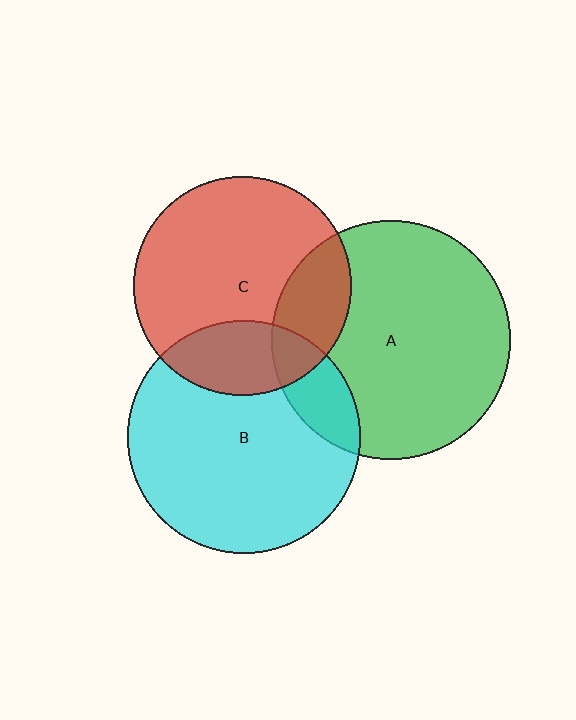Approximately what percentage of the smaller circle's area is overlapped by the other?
Approximately 15%.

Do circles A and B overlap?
Yes.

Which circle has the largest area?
Circle A (green).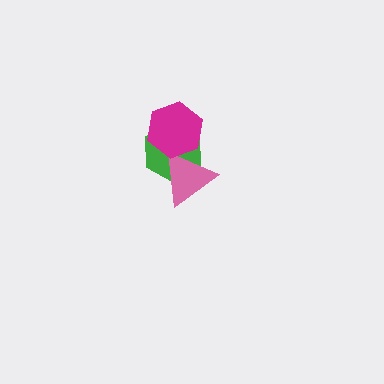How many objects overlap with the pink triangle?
2 objects overlap with the pink triangle.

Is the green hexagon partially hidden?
Yes, it is partially covered by another shape.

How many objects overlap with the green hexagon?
2 objects overlap with the green hexagon.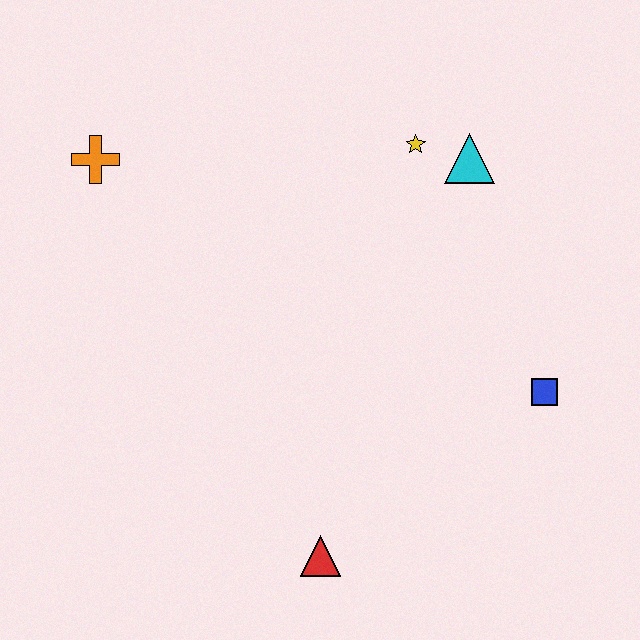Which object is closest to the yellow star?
The cyan triangle is closest to the yellow star.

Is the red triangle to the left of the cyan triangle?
Yes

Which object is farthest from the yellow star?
The red triangle is farthest from the yellow star.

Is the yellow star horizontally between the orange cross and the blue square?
Yes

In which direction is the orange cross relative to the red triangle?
The orange cross is above the red triangle.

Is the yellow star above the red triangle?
Yes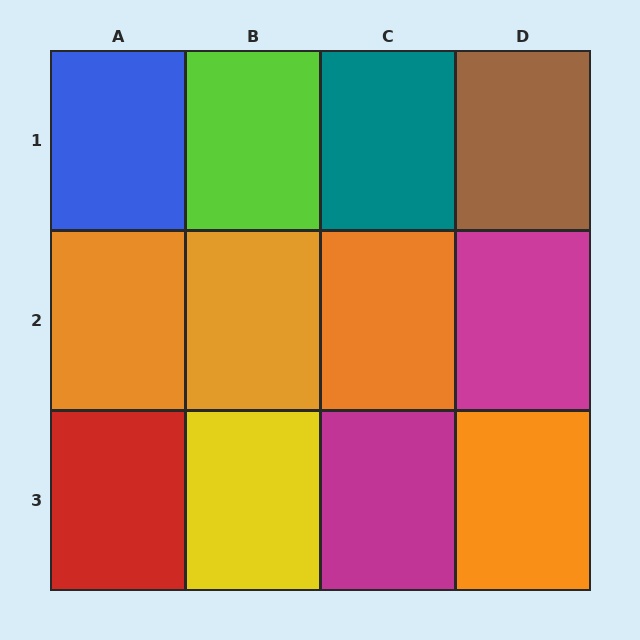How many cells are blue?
1 cell is blue.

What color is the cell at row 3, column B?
Yellow.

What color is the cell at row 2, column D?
Magenta.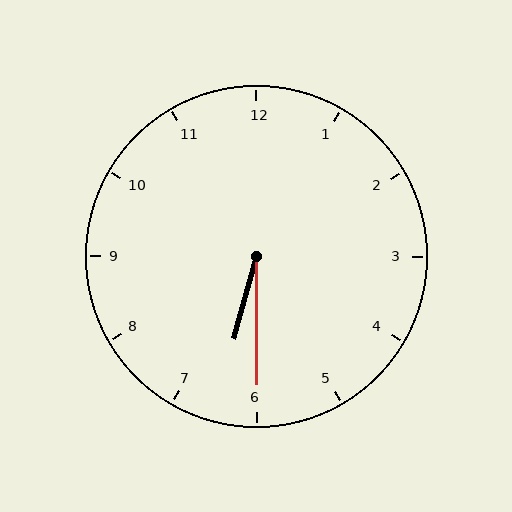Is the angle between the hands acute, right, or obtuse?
It is acute.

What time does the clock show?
6:30.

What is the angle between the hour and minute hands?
Approximately 15 degrees.